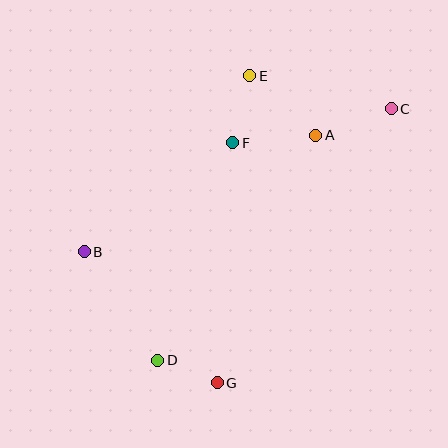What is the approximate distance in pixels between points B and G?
The distance between B and G is approximately 187 pixels.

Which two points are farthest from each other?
Points C and D are farthest from each other.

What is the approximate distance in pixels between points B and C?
The distance between B and C is approximately 339 pixels.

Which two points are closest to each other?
Points D and G are closest to each other.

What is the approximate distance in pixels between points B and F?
The distance between B and F is approximately 184 pixels.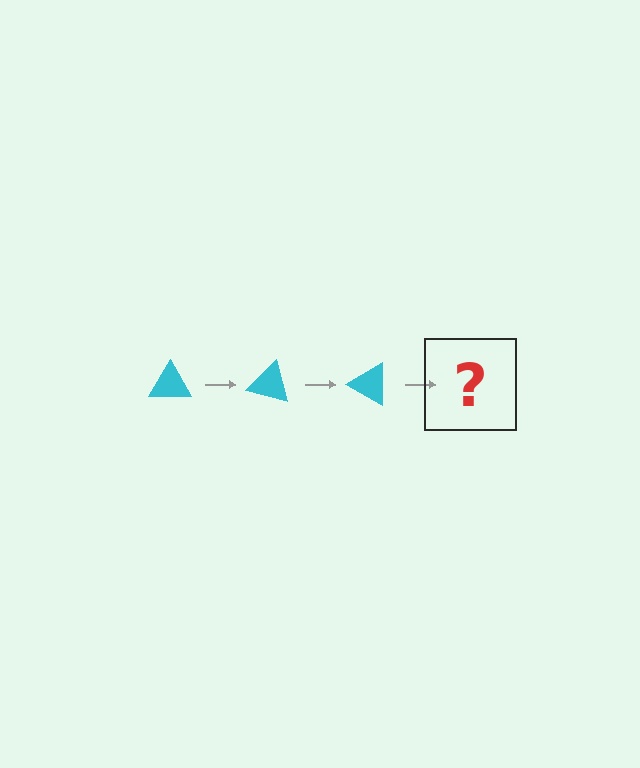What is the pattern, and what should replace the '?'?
The pattern is that the triangle rotates 15 degrees each step. The '?' should be a cyan triangle rotated 45 degrees.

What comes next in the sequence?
The next element should be a cyan triangle rotated 45 degrees.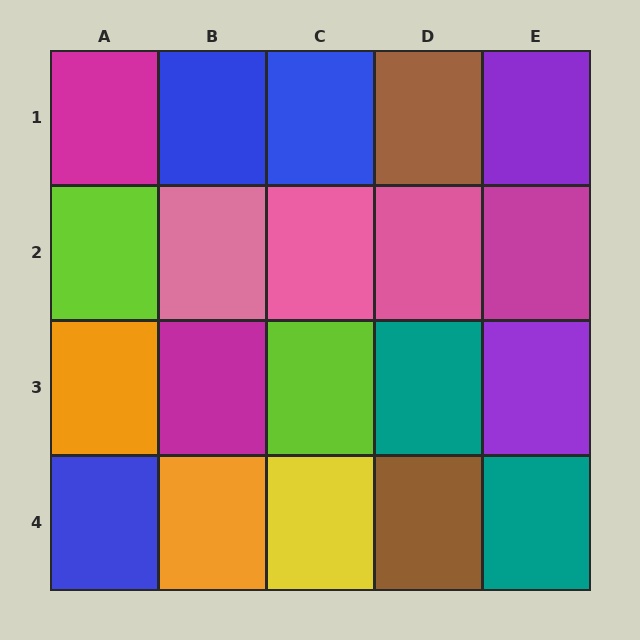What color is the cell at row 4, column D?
Brown.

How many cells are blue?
3 cells are blue.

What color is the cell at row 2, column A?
Lime.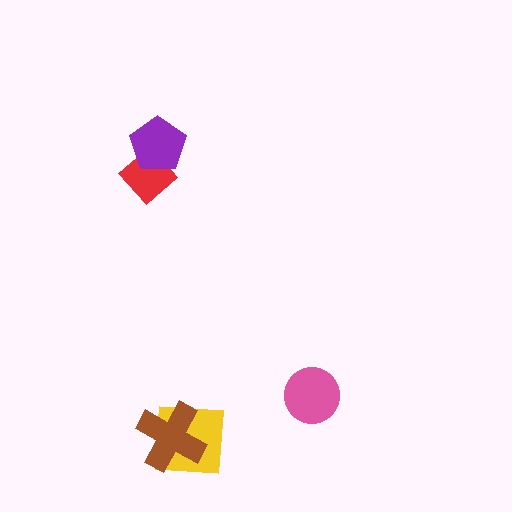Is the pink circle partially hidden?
No, no other shape covers it.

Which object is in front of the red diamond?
The purple pentagon is in front of the red diamond.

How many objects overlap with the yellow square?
1 object overlaps with the yellow square.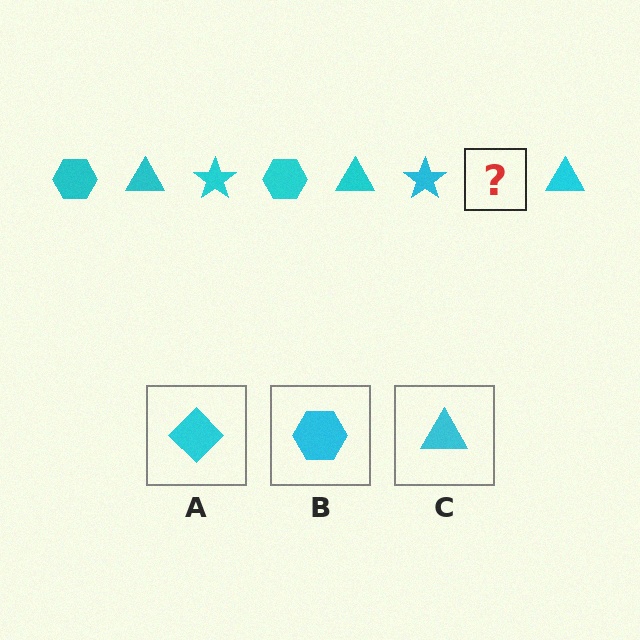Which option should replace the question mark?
Option B.